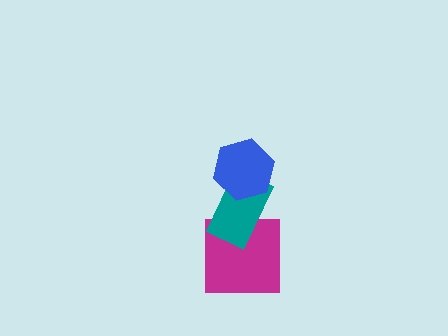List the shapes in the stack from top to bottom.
From top to bottom: the blue hexagon, the teal rectangle, the magenta square.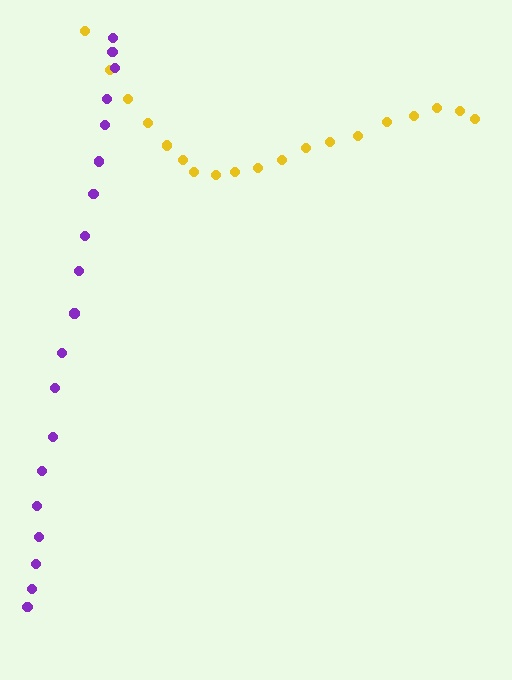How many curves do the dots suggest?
There are 2 distinct paths.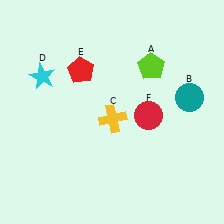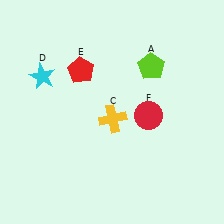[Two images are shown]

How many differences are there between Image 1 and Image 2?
There is 1 difference between the two images.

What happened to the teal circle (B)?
The teal circle (B) was removed in Image 2. It was in the top-right area of Image 1.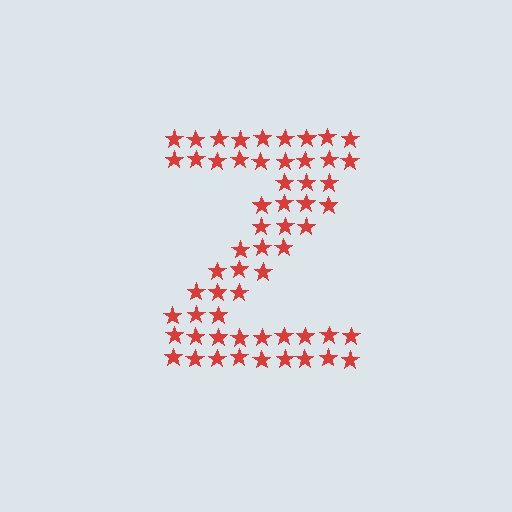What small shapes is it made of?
It is made of small stars.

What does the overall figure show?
The overall figure shows the letter Z.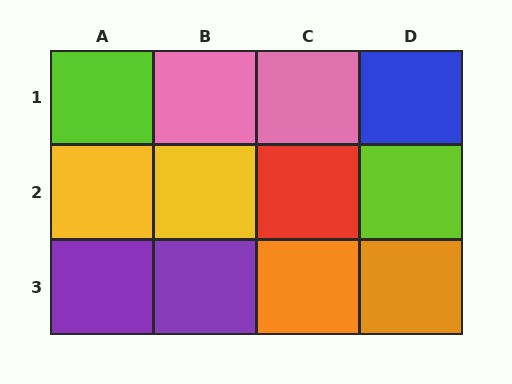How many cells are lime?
2 cells are lime.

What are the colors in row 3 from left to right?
Purple, purple, orange, orange.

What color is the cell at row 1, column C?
Pink.